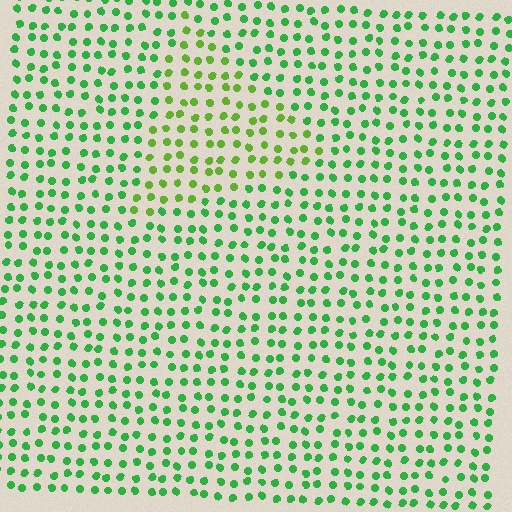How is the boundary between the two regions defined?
The boundary is defined purely by a slight shift in hue (about 32 degrees). Spacing, size, and orientation are identical on both sides.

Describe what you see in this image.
The image is filled with small green elements in a uniform arrangement. A triangle-shaped region is visible where the elements are tinted to a slightly different hue, forming a subtle color boundary.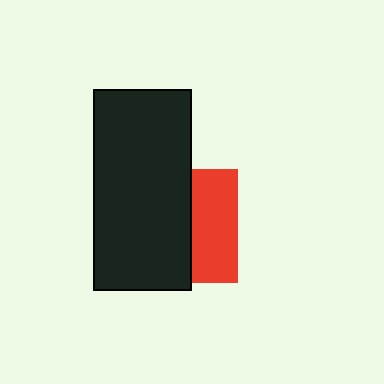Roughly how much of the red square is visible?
A small part of it is visible (roughly 40%).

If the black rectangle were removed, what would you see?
You would see the complete red square.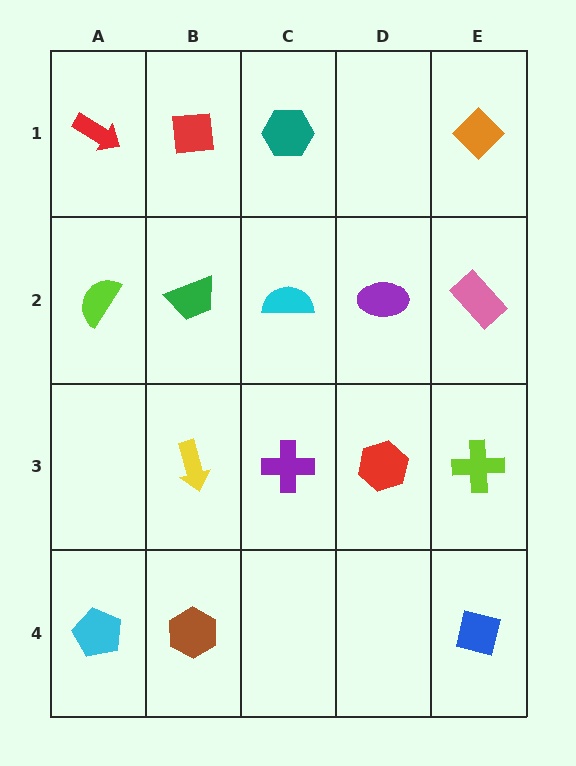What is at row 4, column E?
A blue square.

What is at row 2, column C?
A cyan semicircle.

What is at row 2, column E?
A pink rectangle.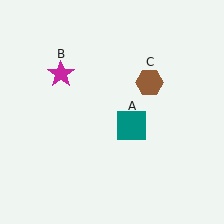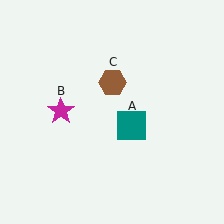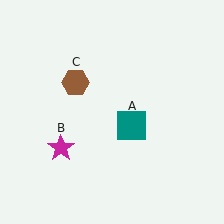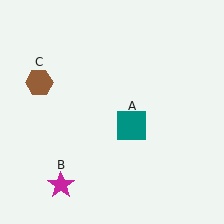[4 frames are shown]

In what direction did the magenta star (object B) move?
The magenta star (object B) moved down.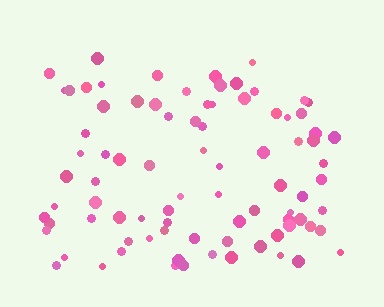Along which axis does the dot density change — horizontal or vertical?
Vertical.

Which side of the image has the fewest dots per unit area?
The top.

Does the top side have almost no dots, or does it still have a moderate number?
Still a moderate number, just noticeably fewer than the bottom.